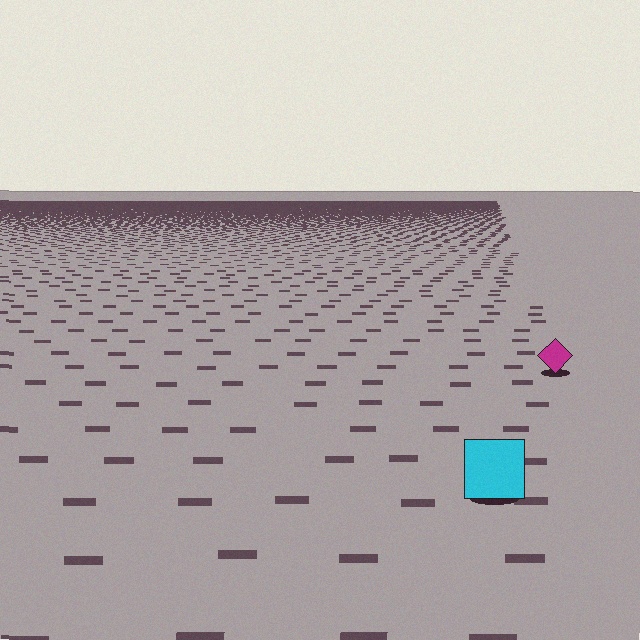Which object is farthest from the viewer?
The magenta diamond is farthest from the viewer. It appears smaller and the ground texture around it is denser.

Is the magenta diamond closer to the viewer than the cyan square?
No. The cyan square is closer — you can tell from the texture gradient: the ground texture is coarser near it.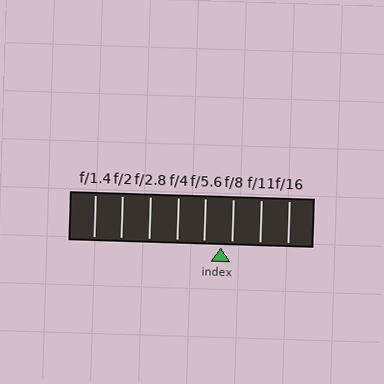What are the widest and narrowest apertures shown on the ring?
The widest aperture shown is f/1.4 and the narrowest is f/16.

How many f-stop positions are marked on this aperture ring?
There are 8 f-stop positions marked.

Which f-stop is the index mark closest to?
The index mark is closest to f/8.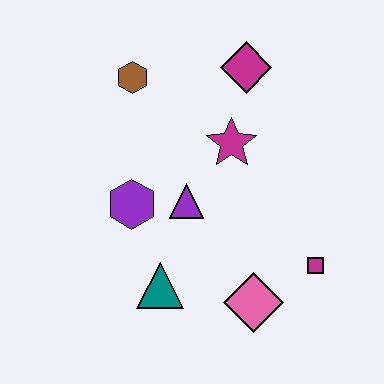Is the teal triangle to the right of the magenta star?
No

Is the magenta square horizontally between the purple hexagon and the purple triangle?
No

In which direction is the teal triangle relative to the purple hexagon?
The teal triangle is below the purple hexagon.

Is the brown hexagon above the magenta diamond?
No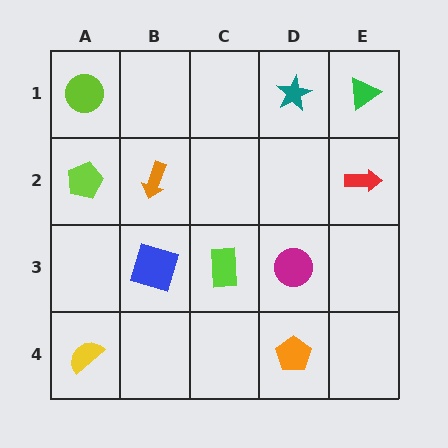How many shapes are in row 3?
3 shapes.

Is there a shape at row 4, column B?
No, that cell is empty.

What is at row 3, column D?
A magenta circle.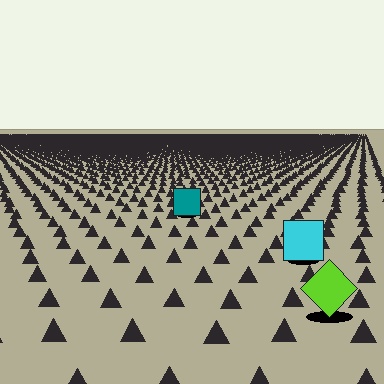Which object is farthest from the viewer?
The teal square is farthest from the viewer. It appears smaller and the ground texture around it is denser.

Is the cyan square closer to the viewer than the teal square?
Yes. The cyan square is closer — you can tell from the texture gradient: the ground texture is coarser near it.